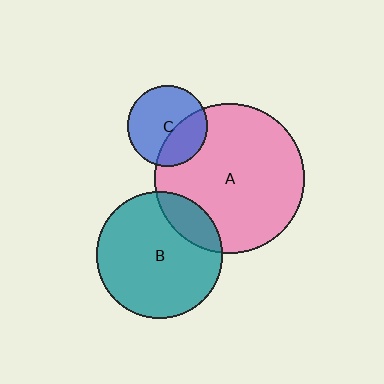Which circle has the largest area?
Circle A (pink).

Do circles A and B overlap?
Yes.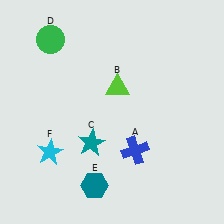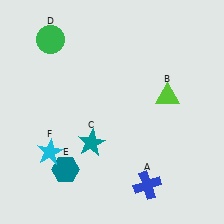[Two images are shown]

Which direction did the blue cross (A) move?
The blue cross (A) moved down.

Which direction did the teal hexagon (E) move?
The teal hexagon (E) moved left.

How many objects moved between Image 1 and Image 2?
3 objects moved between the two images.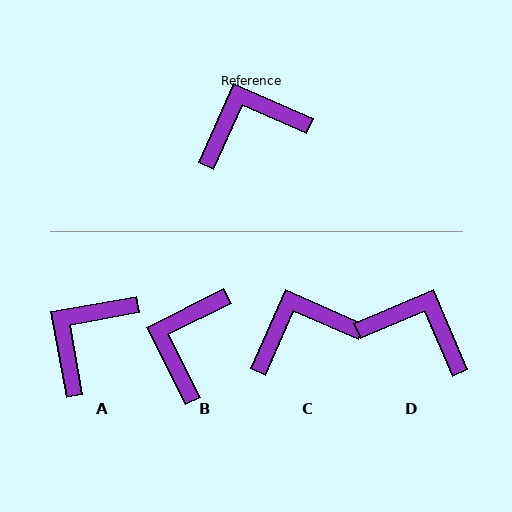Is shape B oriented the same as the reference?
No, it is off by about 51 degrees.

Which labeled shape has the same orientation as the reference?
C.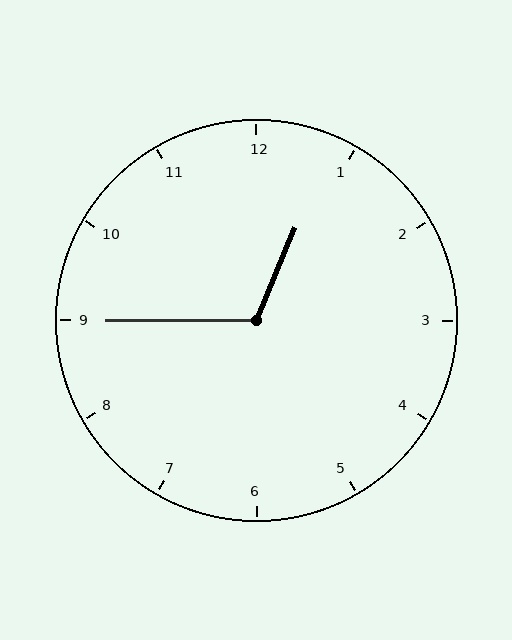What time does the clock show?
12:45.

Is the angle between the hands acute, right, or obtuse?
It is obtuse.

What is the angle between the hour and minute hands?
Approximately 112 degrees.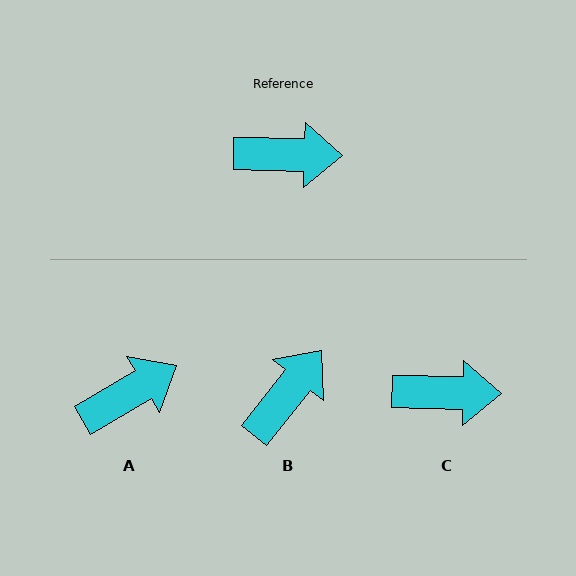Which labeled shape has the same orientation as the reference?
C.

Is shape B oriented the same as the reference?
No, it is off by about 53 degrees.